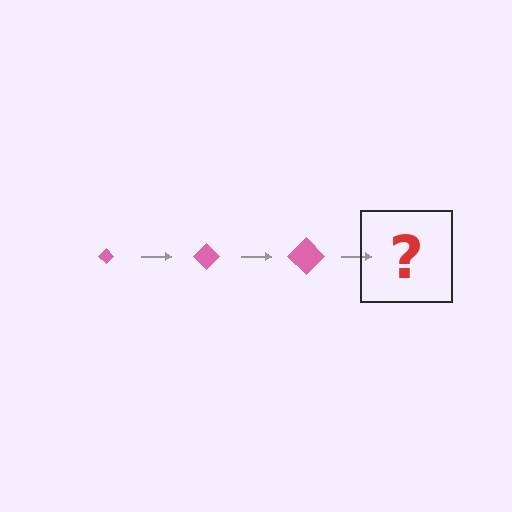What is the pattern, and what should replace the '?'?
The pattern is that the diamond gets progressively larger each step. The '?' should be a pink diamond, larger than the previous one.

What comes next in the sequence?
The next element should be a pink diamond, larger than the previous one.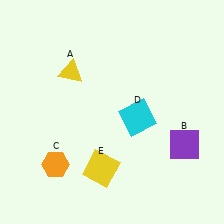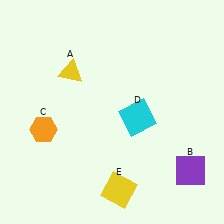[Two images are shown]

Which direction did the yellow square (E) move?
The yellow square (E) moved down.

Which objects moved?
The objects that moved are: the purple square (B), the orange hexagon (C), the yellow square (E).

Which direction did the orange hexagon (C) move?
The orange hexagon (C) moved up.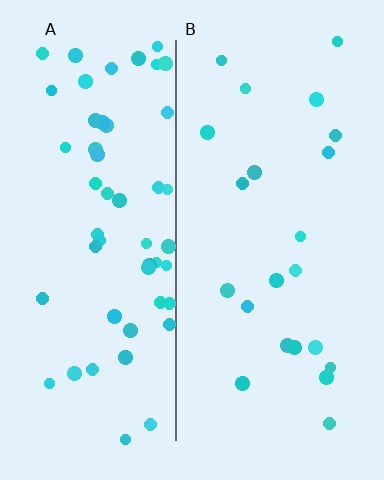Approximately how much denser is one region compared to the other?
Approximately 2.5× — region A over region B.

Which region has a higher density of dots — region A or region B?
A (the left).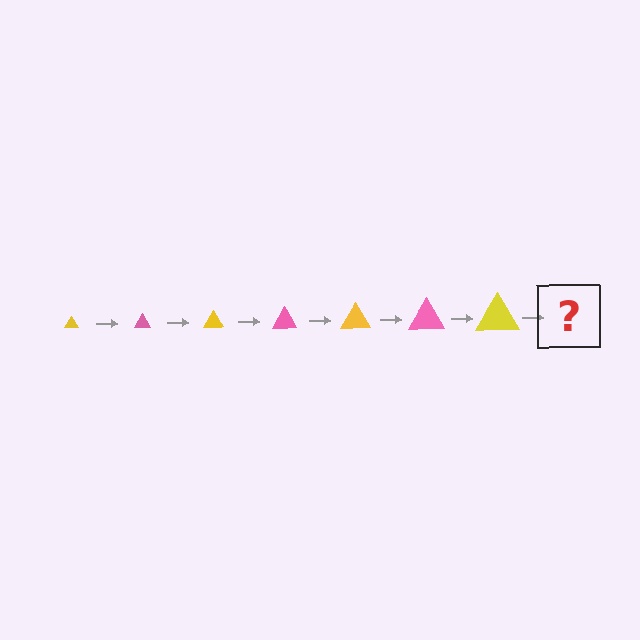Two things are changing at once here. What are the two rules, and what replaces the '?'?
The two rules are that the triangle grows larger each step and the color cycles through yellow and pink. The '?' should be a pink triangle, larger than the previous one.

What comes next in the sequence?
The next element should be a pink triangle, larger than the previous one.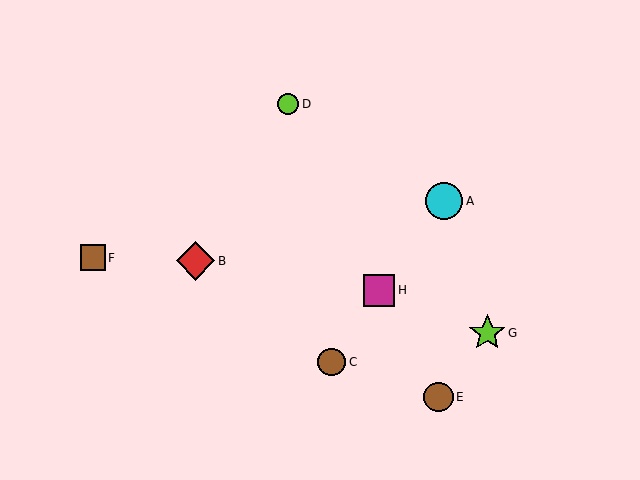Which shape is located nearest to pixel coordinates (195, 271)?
The red diamond (labeled B) at (196, 261) is nearest to that location.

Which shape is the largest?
The red diamond (labeled B) is the largest.